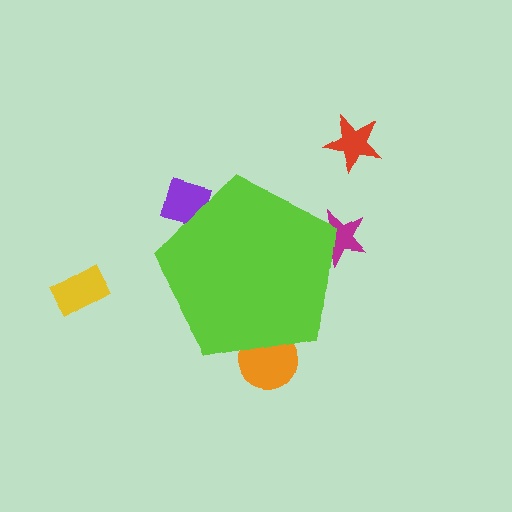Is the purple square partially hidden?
Yes, the purple square is partially hidden behind the lime pentagon.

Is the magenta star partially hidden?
Yes, the magenta star is partially hidden behind the lime pentagon.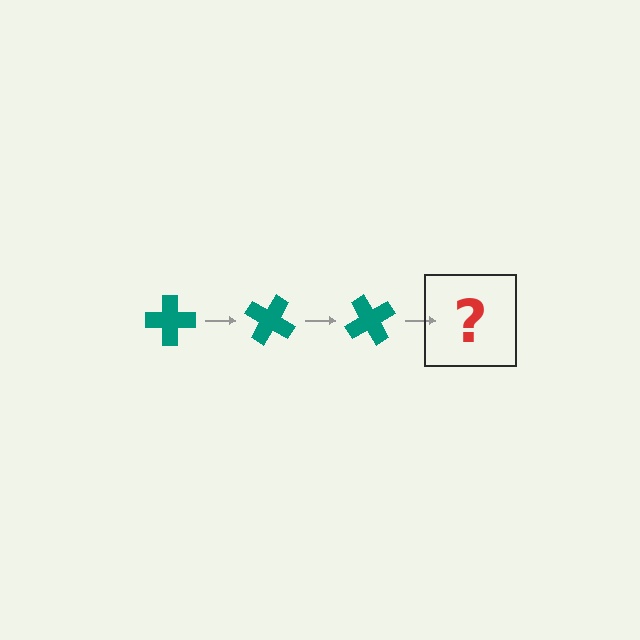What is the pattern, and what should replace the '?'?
The pattern is that the cross rotates 30 degrees each step. The '?' should be a teal cross rotated 90 degrees.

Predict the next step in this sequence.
The next step is a teal cross rotated 90 degrees.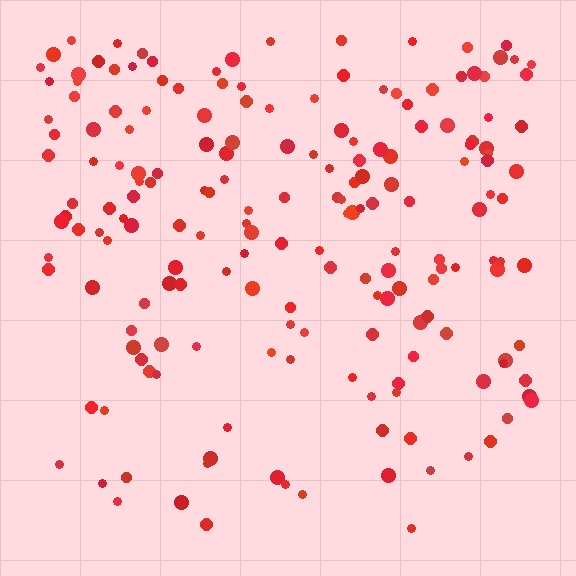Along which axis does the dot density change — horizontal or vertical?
Vertical.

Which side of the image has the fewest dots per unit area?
The bottom.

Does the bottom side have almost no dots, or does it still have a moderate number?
Still a moderate number, just noticeably fewer than the top.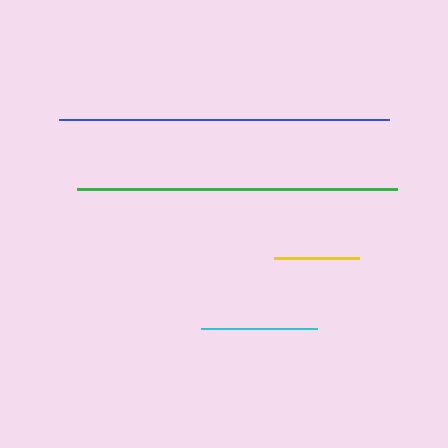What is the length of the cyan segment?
The cyan segment is approximately 117 pixels long.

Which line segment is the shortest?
The yellow line is the shortest at approximately 85 pixels.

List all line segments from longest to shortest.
From longest to shortest: blue, green, cyan, yellow.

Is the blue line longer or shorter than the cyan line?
The blue line is longer than the cyan line.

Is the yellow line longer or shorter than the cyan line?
The cyan line is longer than the yellow line.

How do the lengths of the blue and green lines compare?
The blue and green lines are approximately the same length.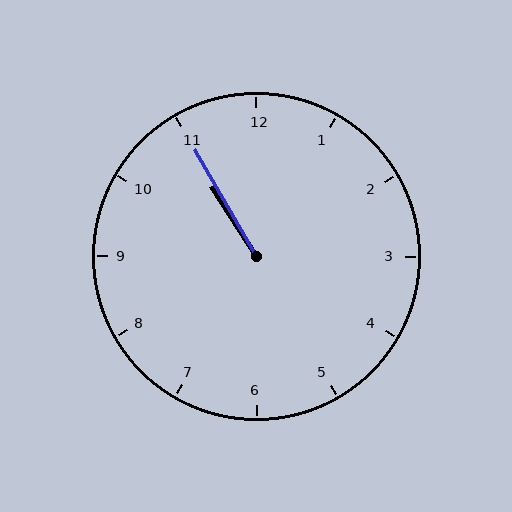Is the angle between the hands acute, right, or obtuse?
It is acute.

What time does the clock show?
10:55.